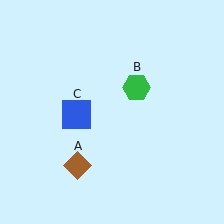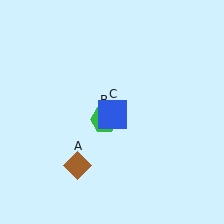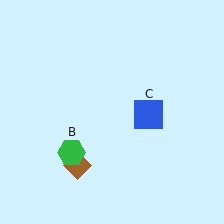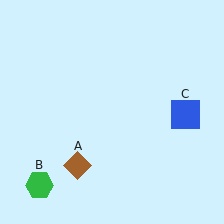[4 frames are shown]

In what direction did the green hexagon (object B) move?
The green hexagon (object B) moved down and to the left.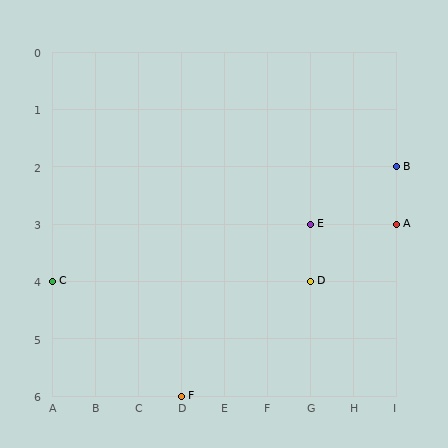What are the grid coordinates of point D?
Point D is at grid coordinates (G, 4).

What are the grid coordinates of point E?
Point E is at grid coordinates (G, 3).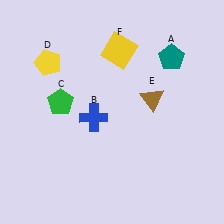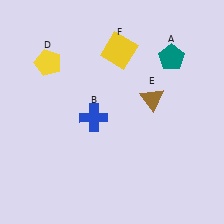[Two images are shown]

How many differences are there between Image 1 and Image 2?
There is 1 difference between the two images.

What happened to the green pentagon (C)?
The green pentagon (C) was removed in Image 2. It was in the top-left area of Image 1.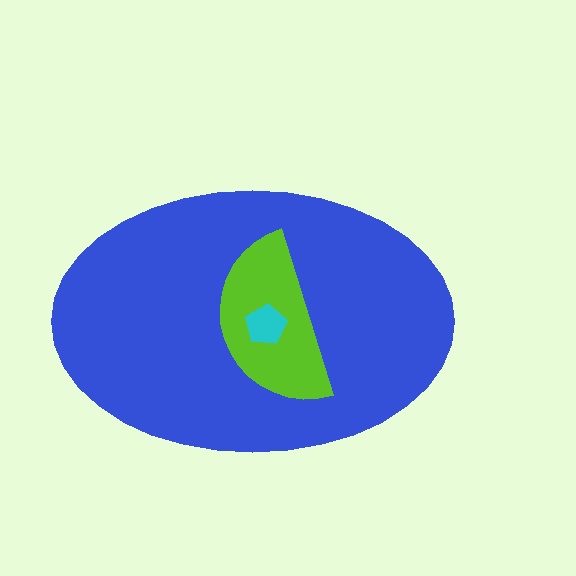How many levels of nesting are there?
3.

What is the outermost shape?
The blue ellipse.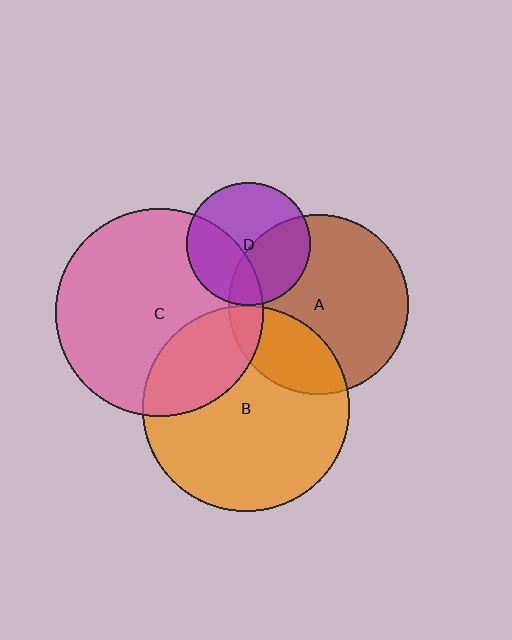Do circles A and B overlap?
Yes.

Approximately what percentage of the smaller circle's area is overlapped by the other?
Approximately 25%.